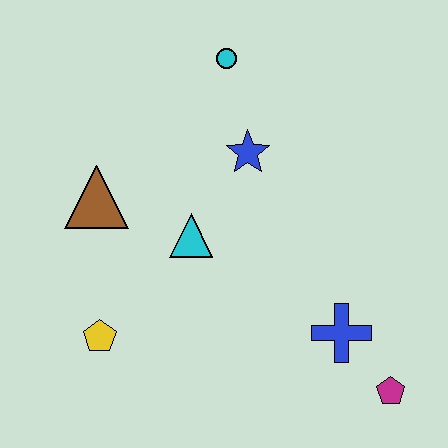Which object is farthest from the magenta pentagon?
The cyan circle is farthest from the magenta pentagon.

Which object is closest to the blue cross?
The magenta pentagon is closest to the blue cross.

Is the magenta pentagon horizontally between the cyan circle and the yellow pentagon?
No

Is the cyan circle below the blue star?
No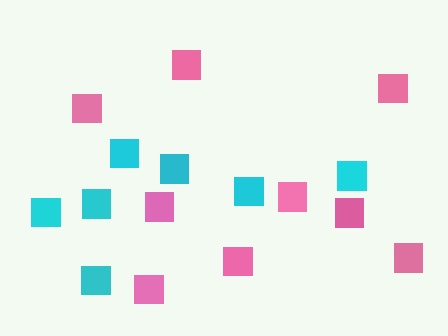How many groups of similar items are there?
There are 2 groups: one group of cyan squares (7) and one group of pink squares (9).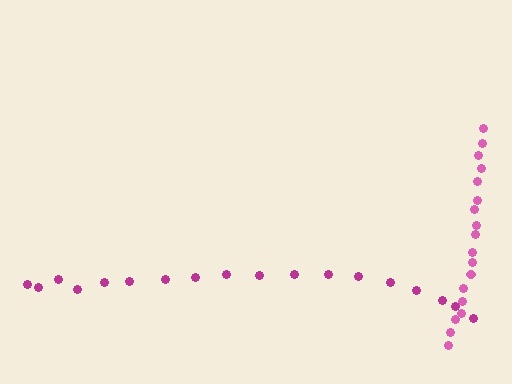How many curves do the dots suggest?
There are 2 distinct paths.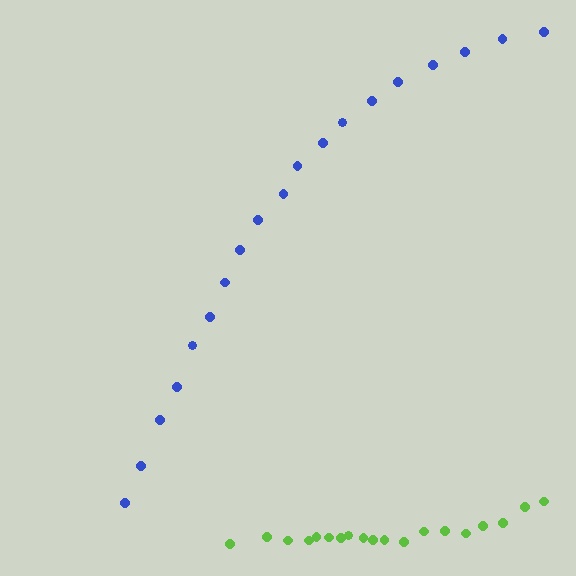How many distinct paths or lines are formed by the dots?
There are 2 distinct paths.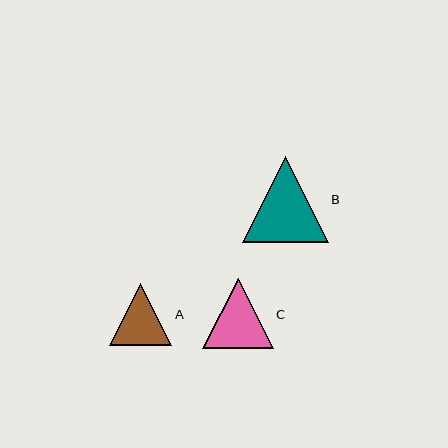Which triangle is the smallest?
Triangle A is the smallest with a size of approximately 62 pixels.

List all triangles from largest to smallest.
From largest to smallest: B, C, A.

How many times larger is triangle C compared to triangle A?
Triangle C is approximately 1.1 times the size of triangle A.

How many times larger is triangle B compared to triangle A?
Triangle B is approximately 1.4 times the size of triangle A.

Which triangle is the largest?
Triangle B is the largest with a size of approximately 86 pixels.